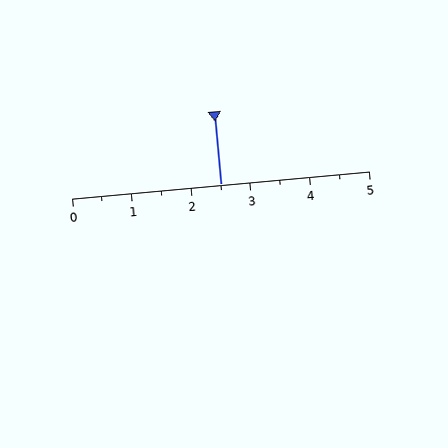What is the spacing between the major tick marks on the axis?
The major ticks are spaced 1 apart.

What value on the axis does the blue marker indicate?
The marker indicates approximately 2.5.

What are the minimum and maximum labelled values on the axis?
The axis runs from 0 to 5.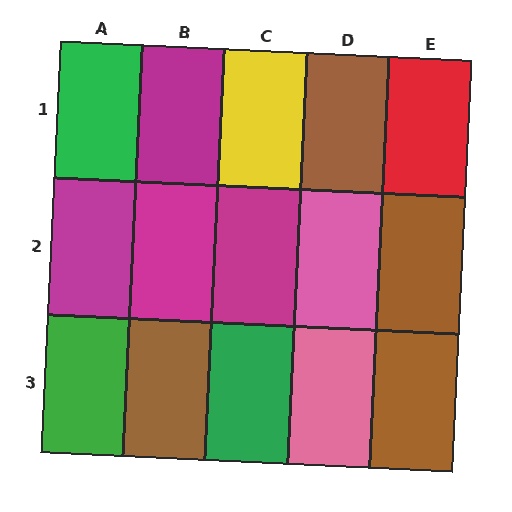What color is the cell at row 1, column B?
Magenta.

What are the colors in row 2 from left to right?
Magenta, magenta, magenta, pink, brown.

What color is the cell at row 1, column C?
Yellow.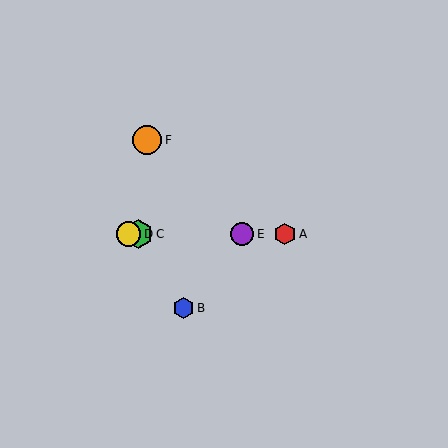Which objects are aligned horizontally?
Objects A, C, D, E are aligned horizontally.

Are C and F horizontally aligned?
No, C is at y≈234 and F is at y≈140.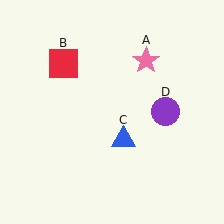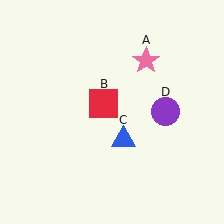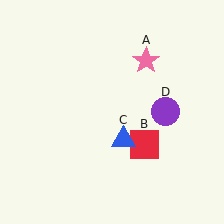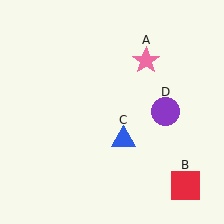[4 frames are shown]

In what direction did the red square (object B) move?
The red square (object B) moved down and to the right.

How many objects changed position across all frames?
1 object changed position: red square (object B).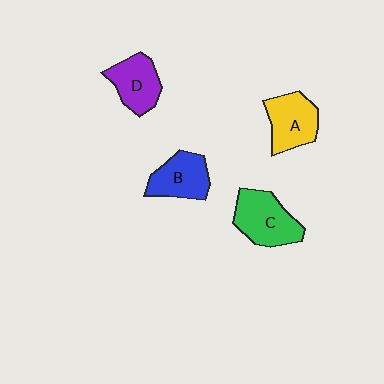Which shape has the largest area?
Shape C (green).